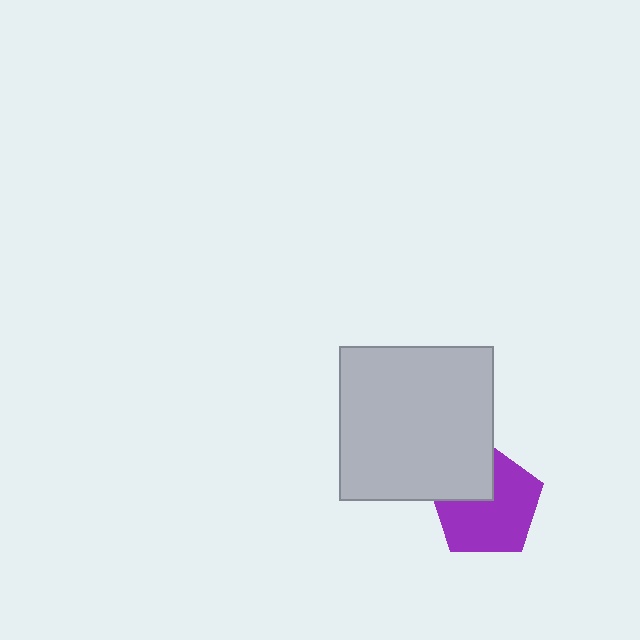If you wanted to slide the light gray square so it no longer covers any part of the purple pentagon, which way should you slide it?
Slide it toward the upper-left — that is the most direct way to separate the two shapes.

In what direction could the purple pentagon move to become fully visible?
The purple pentagon could move toward the lower-right. That would shift it out from behind the light gray square entirely.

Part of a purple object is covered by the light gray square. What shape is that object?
It is a pentagon.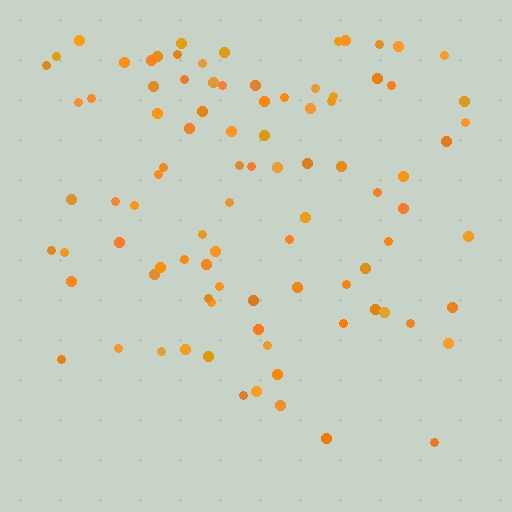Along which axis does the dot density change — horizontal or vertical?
Vertical.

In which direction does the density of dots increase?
From bottom to top, with the top side densest.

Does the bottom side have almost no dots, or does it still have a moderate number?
Still a moderate number, just noticeably fewer than the top.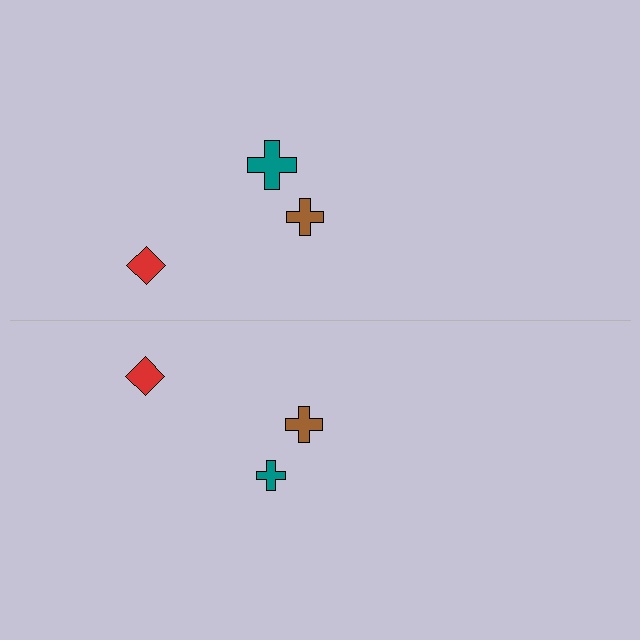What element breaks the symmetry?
The teal cross on the bottom side has a different size than its mirror counterpart.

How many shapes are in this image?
There are 6 shapes in this image.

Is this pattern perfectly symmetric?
No, the pattern is not perfectly symmetric. The teal cross on the bottom side has a different size than its mirror counterpart.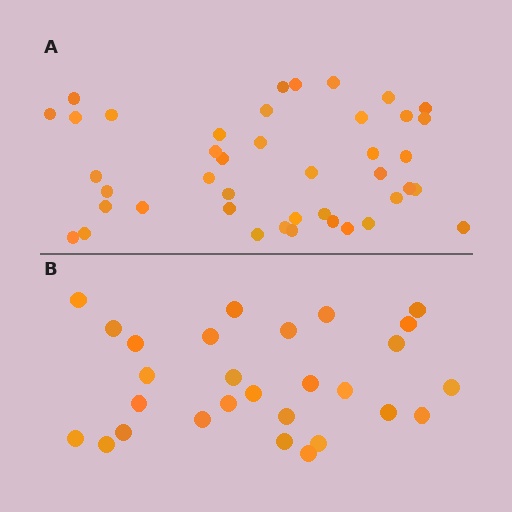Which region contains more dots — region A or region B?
Region A (the top region) has more dots.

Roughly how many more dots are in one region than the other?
Region A has approximately 15 more dots than region B.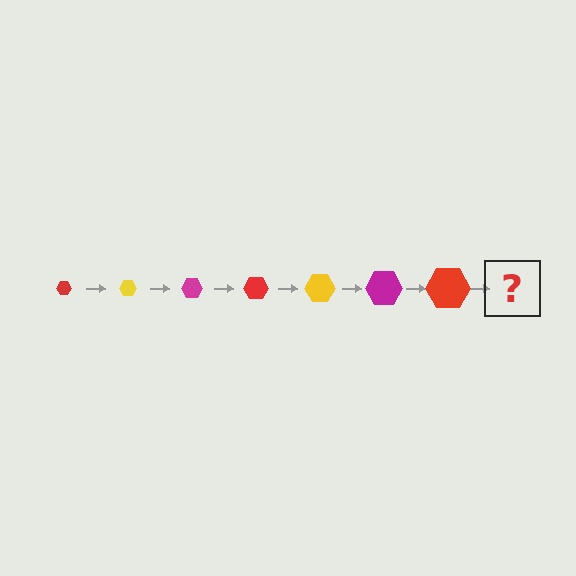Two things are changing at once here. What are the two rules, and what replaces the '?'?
The two rules are that the hexagon grows larger each step and the color cycles through red, yellow, and magenta. The '?' should be a yellow hexagon, larger than the previous one.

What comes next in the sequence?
The next element should be a yellow hexagon, larger than the previous one.